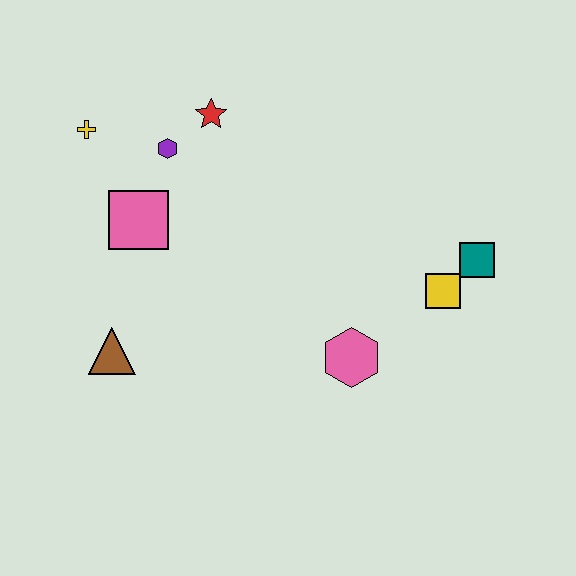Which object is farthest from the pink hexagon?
The yellow cross is farthest from the pink hexagon.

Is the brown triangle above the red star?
No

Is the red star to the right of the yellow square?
No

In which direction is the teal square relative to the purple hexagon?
The teal square is to the right of the purple hexagon.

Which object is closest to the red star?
The purple hexagon is closest to the red star.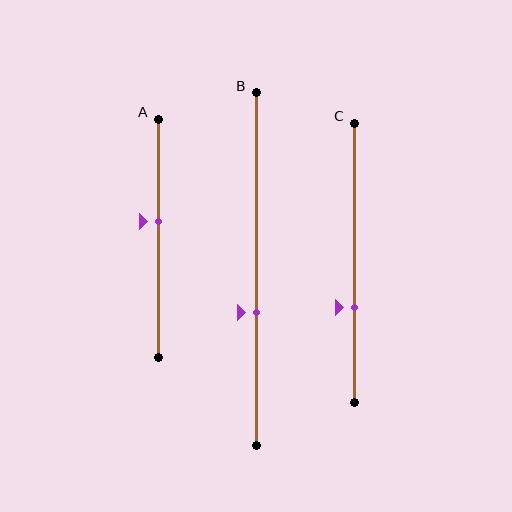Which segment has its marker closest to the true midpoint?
Segment A has its marker closest to the true midpoint.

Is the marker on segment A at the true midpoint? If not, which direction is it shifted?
No, the marker on segment A is shifted upward by about 7% of the segment length.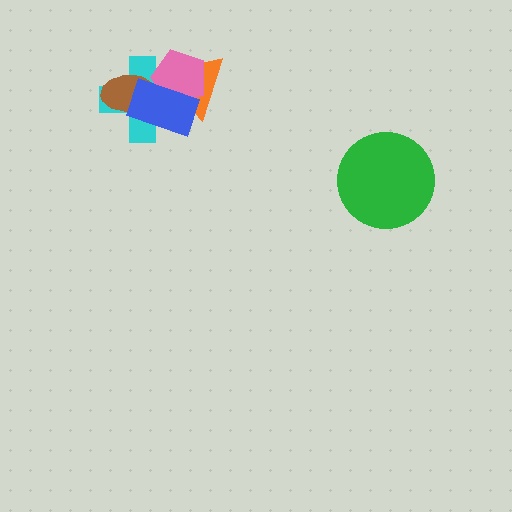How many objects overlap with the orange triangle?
3 objects overlap with the orange triangle.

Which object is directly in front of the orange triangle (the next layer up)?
The pink pentagon is directly in front of the orange triangle.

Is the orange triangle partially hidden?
Yes, it is partially covered by another shape.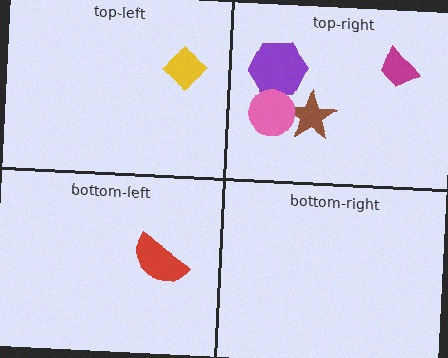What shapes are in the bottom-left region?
The red semicircle.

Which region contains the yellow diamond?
The top-left region.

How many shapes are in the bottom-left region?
1.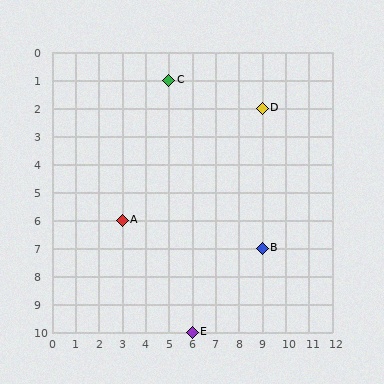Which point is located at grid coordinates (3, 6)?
Point A is at (3, 6).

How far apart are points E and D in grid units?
Points E and D are 3 columns and 8 rows apart (about 8.5 grid units diagonally).